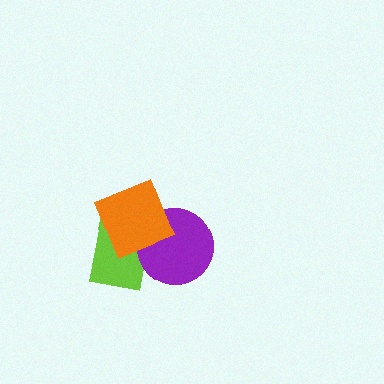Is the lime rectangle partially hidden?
Yes, it is partially covered by another shape.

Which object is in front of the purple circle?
The orange diamond is in front of the purple circle.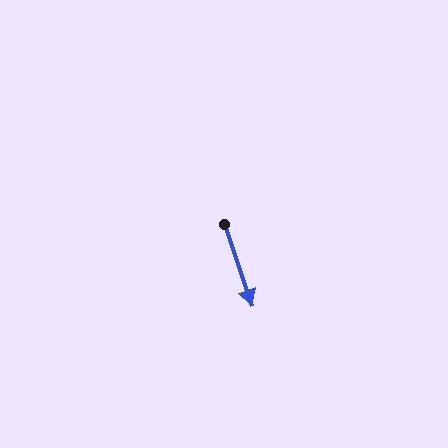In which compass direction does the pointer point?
South.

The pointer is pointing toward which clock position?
Roughly 5 o'clock.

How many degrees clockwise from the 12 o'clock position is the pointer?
Approximately 161 degrees.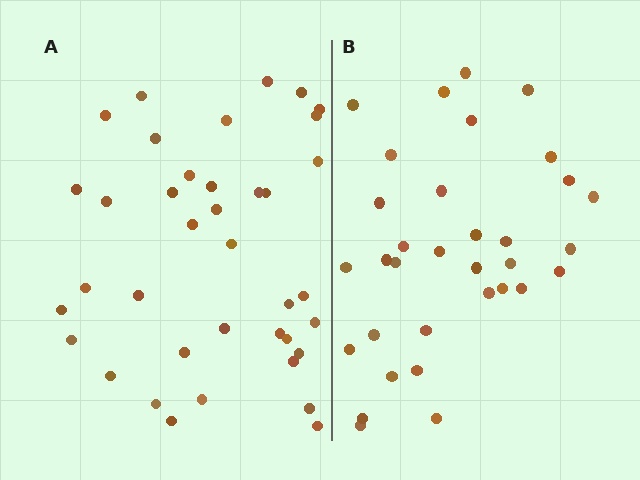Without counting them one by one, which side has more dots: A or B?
Region A (the left region) has more dots.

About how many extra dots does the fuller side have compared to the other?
Region A has about 5 more dots than region B.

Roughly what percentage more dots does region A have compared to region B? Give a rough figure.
About 15% more.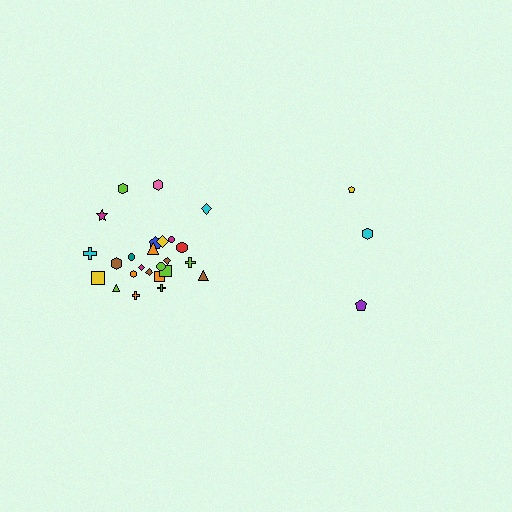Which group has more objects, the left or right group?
The left group.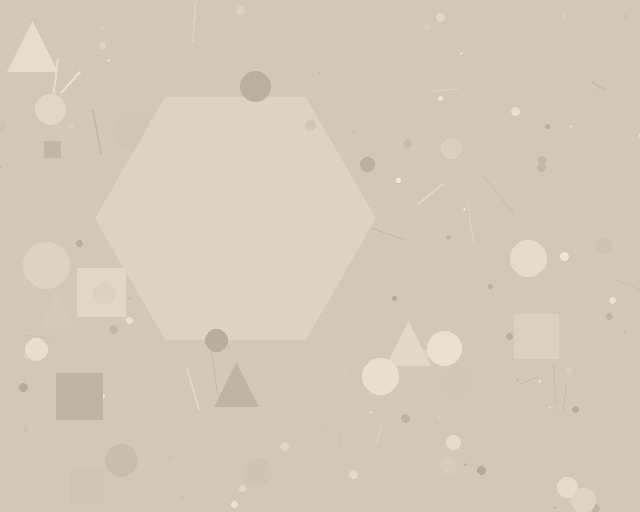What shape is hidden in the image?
A hexagon is hidden in the image.